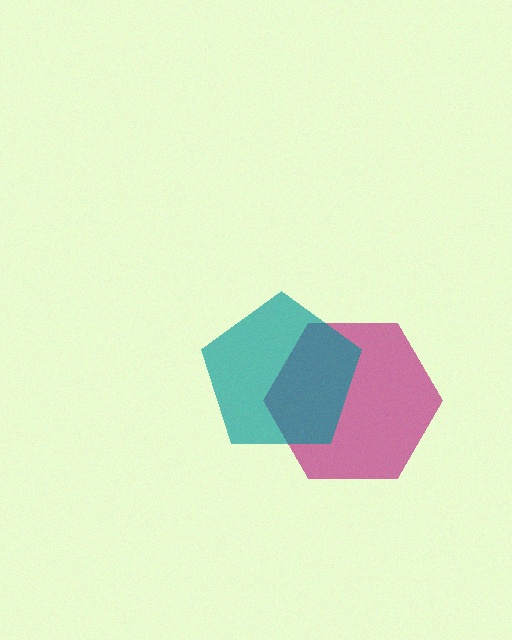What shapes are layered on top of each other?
The layered shapes are: a magenta hexagon, a teal pentagon.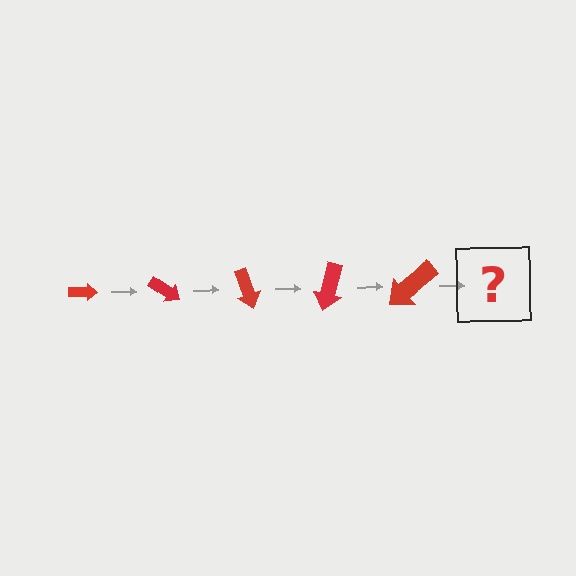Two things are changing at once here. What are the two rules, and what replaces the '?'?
The two rules are that the arrow grows larger each step and it rotates 35 degrees each step. The '?' should be an arrow, larger than the previous one and rotated 175 degrees from the start.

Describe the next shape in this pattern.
It should be an arrow, larger than the previous one and rotated 175 degrees from the start.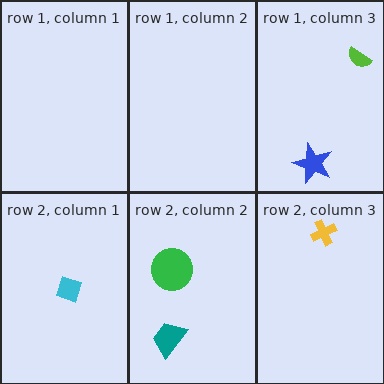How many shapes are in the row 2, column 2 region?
2.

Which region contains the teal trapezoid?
The row 2, column 2 region.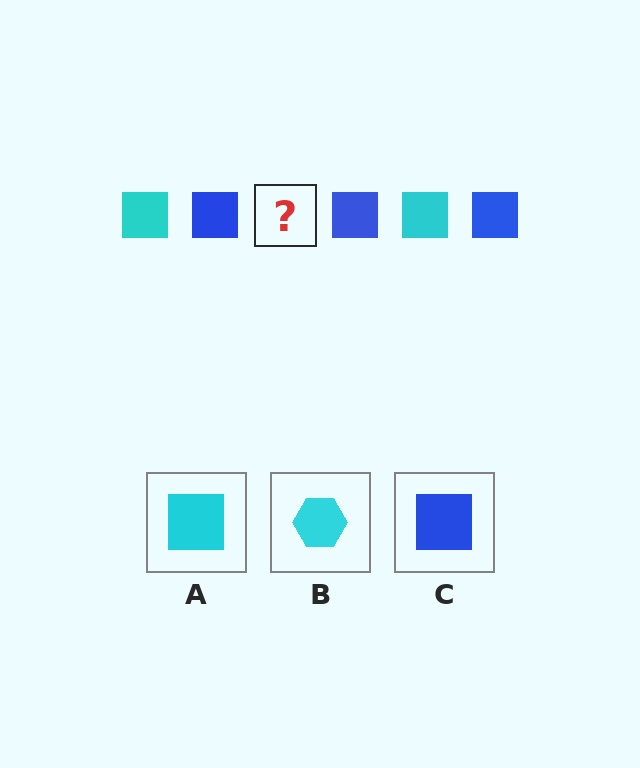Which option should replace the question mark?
Option A.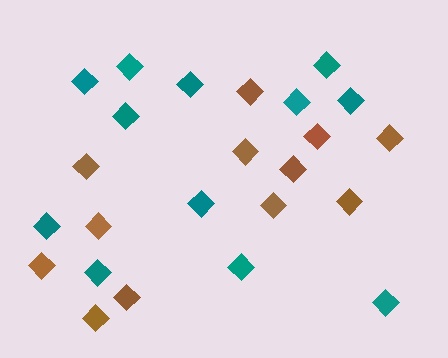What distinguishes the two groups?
There are 2 groups: one group of teal diamonds (12) and one group of brown diamonds (12).